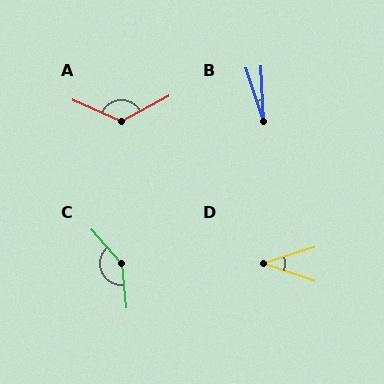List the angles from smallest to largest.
B (16°), D (37°), A (128°), C (144°).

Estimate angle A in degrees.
Approximately 128 degrees.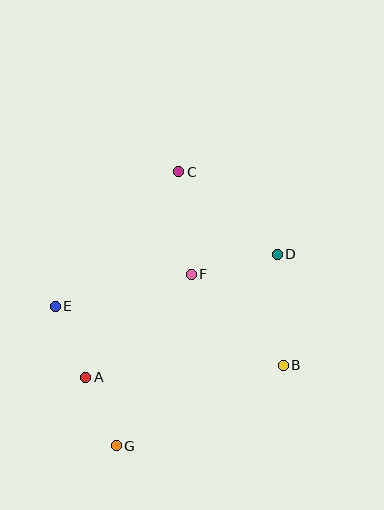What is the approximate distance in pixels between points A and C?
The distance between A and C is approximately 226 pixels.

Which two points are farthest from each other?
Points C and G are farthest from each other.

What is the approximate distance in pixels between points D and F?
The distance between D and F is approximately 88 pixels.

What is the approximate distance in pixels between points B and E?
The distance between B and E is approximately 236 pixels.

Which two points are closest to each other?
Points A and G are closest to each other.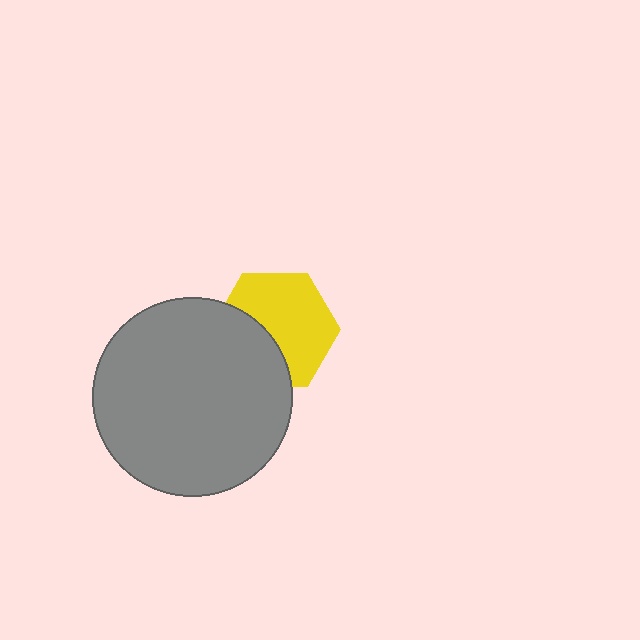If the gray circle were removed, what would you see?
You would see the complete yellow hexagon.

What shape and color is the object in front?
The object in front is a gray circle.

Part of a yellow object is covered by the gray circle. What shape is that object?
It is a hexagon.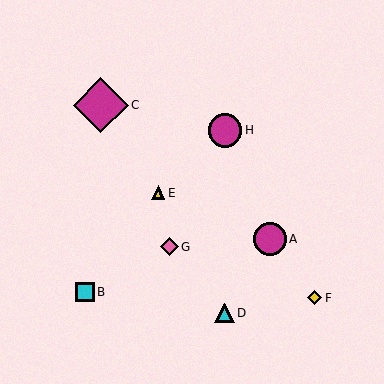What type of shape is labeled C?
Shape C is a magenta diamond.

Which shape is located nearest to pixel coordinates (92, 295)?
The cyan square (labeled B) at (85, 292) is nearest to that location.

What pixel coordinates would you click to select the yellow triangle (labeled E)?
Click at (158, 193) to select the yellow triangle E.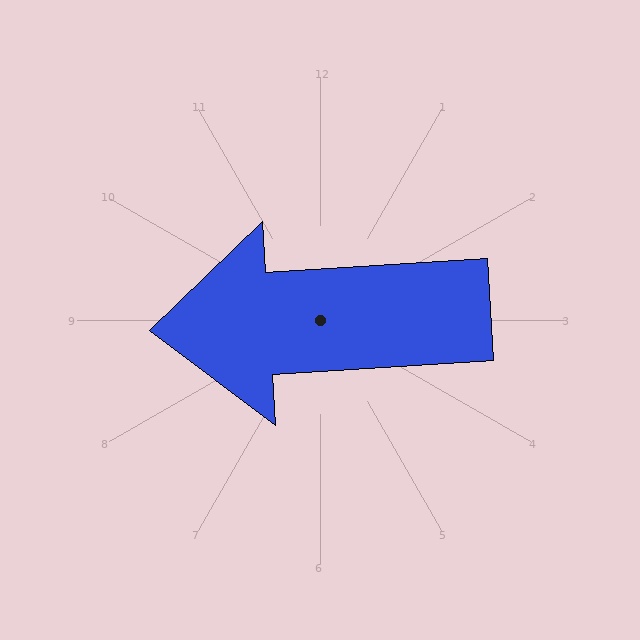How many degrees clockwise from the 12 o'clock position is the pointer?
Approximately 266 degrees.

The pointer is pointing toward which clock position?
Roughly 9 o'clock.